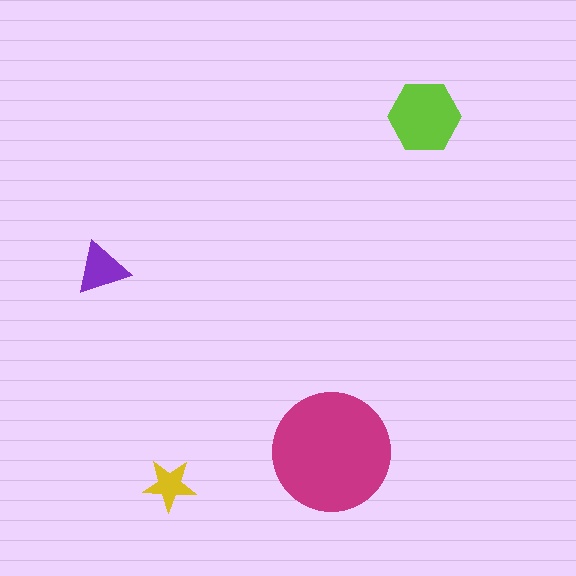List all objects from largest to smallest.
The magenta circle, the lime hexagon, the purple triangle, the yellow star.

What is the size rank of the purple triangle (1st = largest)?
3rd.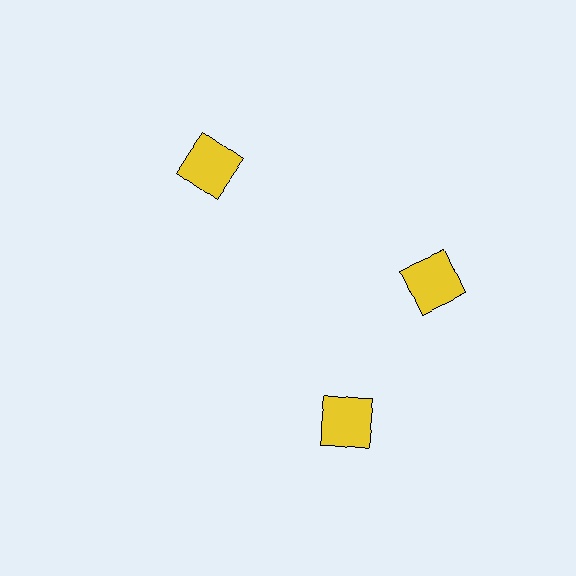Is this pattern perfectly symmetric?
No. The 3 yellow squares are arranged in a ring, but one element near the 7 o'clock position is rotated out of alignment along the ring, breaking the 3-fold rotational symmetry.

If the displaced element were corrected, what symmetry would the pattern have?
It would have 3-fold rotational symmetry — the pattern would map onto itself every 120 degrees.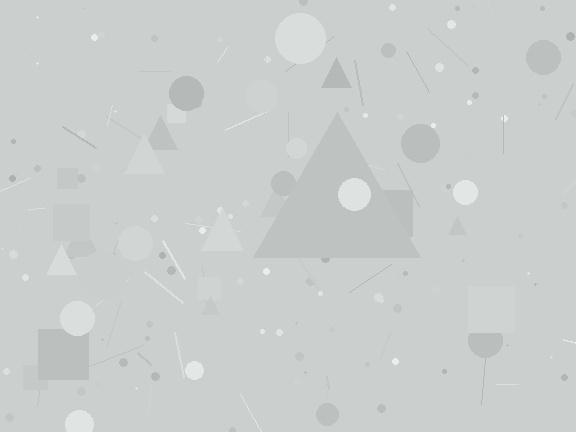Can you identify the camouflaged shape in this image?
The camouflaged shape is a triangle.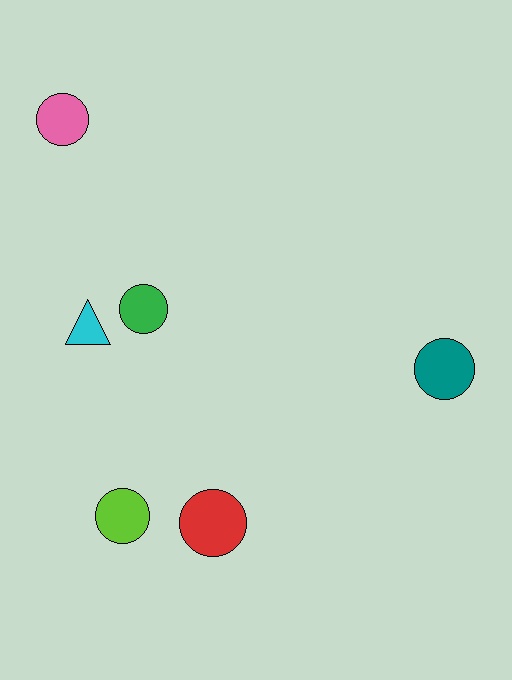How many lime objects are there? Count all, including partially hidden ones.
There is 1 lime object.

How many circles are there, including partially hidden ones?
There are 5 circles.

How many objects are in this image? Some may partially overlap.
There are 6 objects.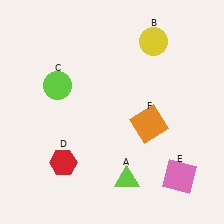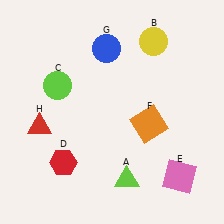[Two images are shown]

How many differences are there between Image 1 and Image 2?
There are 2 differences between the two images.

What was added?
A blue circle (G), a red triangle (H) were added in Image 2.